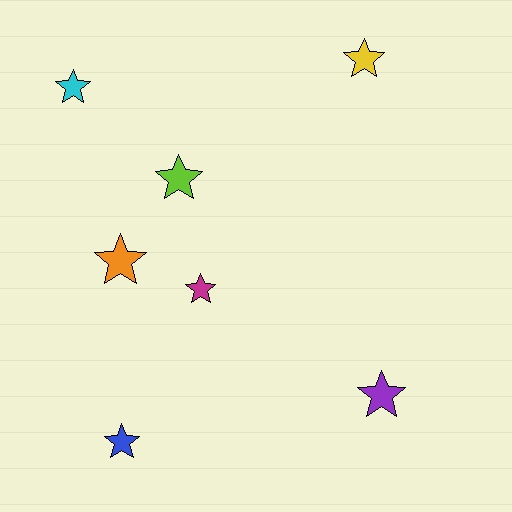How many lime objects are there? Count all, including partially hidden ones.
There is 1 lime object.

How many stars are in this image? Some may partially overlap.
There are 7 stars.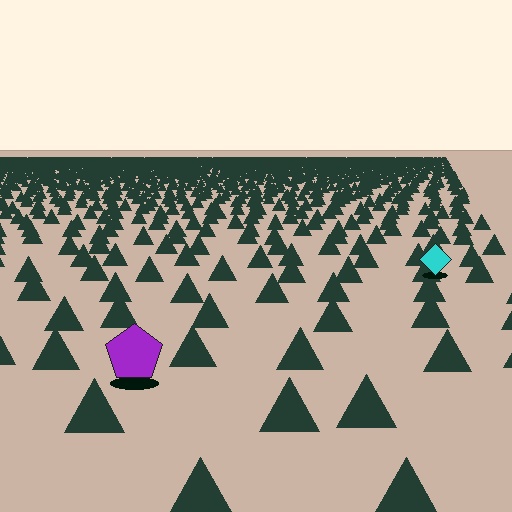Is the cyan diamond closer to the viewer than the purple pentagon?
No. The purple pentagon is closer — you can tell from the texture gradient: the ground texture is coarser near it.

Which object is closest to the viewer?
The purple pentagon is closest. The texture marks near it are larger and more spread out.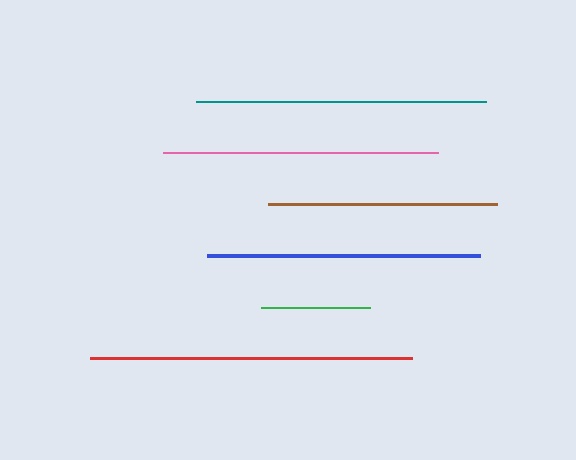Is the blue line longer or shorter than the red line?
The red line is longer than the blue line.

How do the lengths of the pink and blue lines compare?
The pink and blue lines are approximately the same length.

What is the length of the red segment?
The red segment is approximately 322 pixels long.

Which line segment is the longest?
The red line is the longest at approximately 322 pixels.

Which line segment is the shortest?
The green line is the shortest at approximately 109 pixels.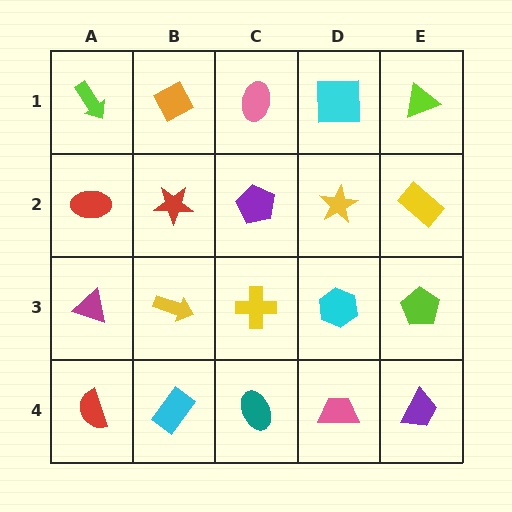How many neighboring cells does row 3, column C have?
4.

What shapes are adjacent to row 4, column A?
A magenta triangle (row 3, column A), a cyan rectangle (row 4, column B).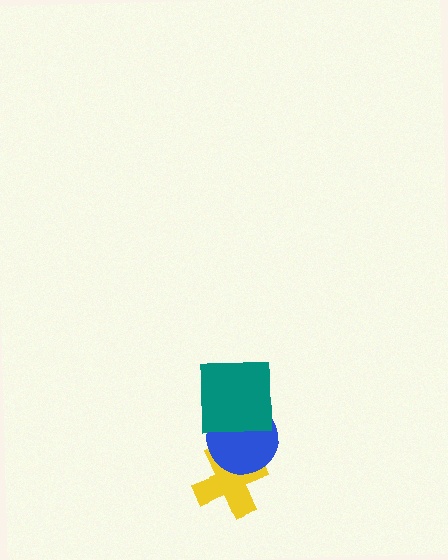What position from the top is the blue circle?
The blue circle is 2nd from the top.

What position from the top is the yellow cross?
The yellow cross is 3rd from the top.